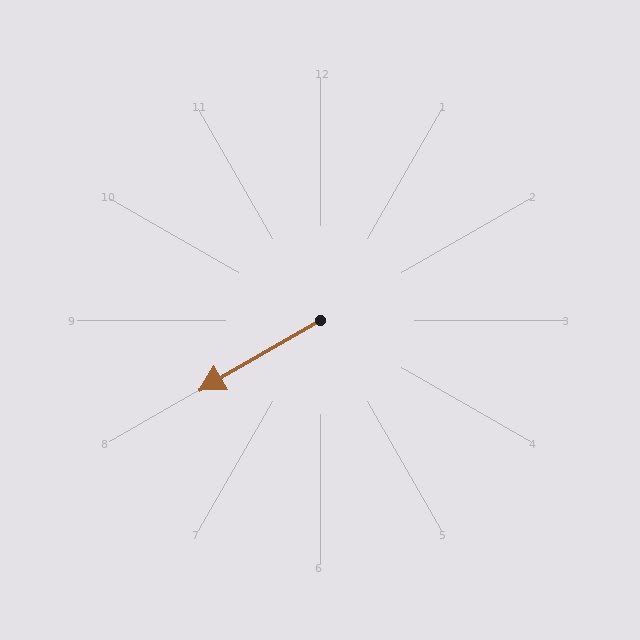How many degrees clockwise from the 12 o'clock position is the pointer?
Approximately 240 degrees.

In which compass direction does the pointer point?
Southwest.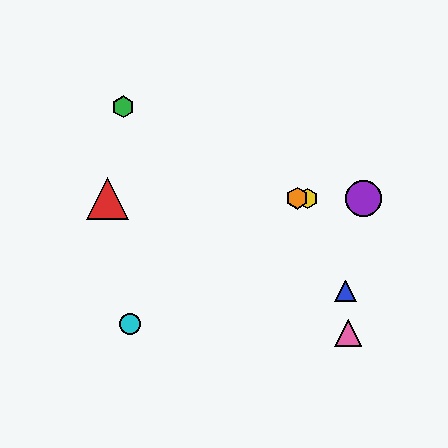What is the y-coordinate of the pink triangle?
The pink triangle is at y≈333.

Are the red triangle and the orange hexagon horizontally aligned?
Yes, both are at y≈198.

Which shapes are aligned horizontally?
The red triangle, the yellow hexagon, the purple circle, the orange hexagon are aligned horizontally.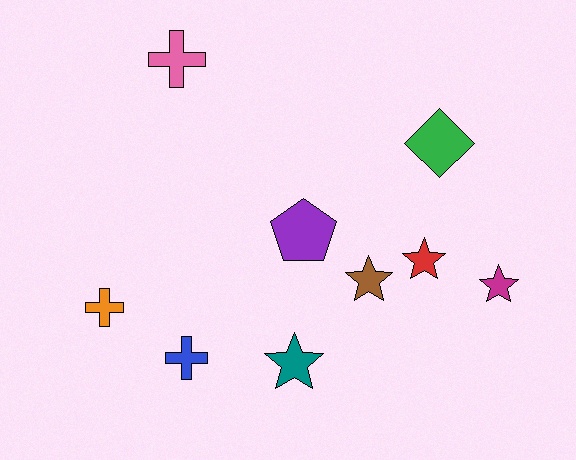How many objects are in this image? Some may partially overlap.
There are 9 objects.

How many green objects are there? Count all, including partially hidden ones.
There is 1 green object.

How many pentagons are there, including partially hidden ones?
There is 1 pentagon.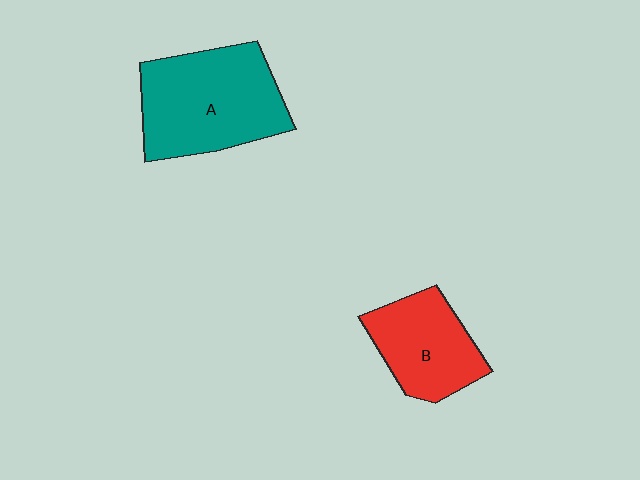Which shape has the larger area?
Shape A (teal).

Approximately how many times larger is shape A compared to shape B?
Approximately 1.5 times.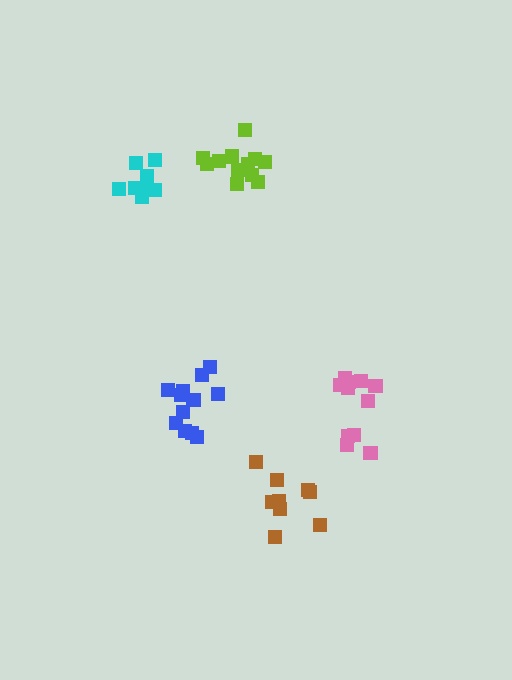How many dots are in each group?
Group 1: 9 dots, Group 2: 11 dots, Group 3: 12 dots, Group 4: 12 dots, Group 5: 9 dots (53 total).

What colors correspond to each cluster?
The clusters are colored: cyan, pink, blue, lime, brown.